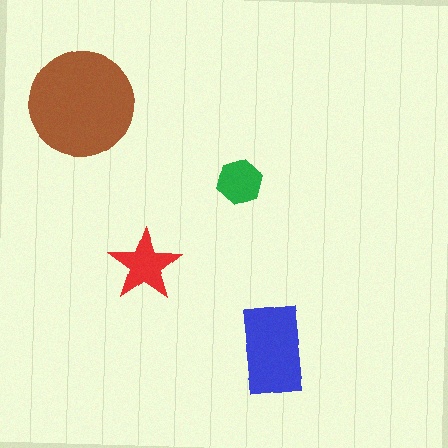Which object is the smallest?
The green hexagon.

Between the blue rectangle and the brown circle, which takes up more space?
The brown circle.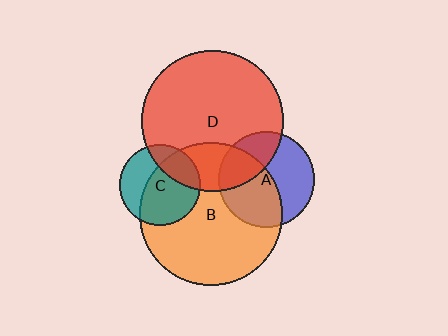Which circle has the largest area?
Circle B (orange).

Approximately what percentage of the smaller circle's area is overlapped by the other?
Approximately 25%.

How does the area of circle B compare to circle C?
Approximately 3.2 times.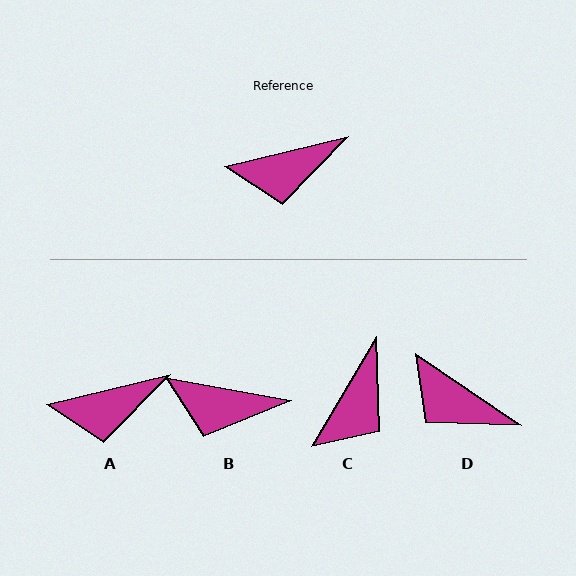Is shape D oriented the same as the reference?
No, it is off by about 48 degrees.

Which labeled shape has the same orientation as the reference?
A.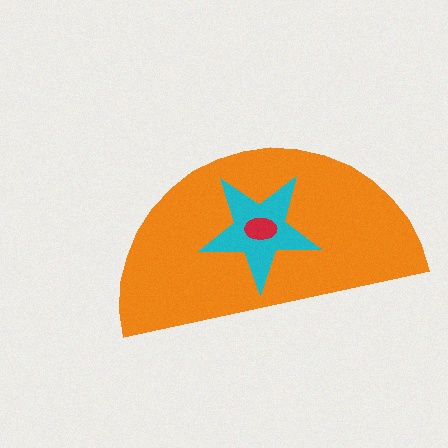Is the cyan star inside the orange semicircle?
Yes.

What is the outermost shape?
The orange semicircle.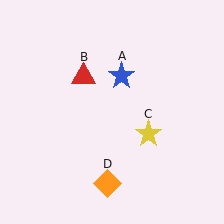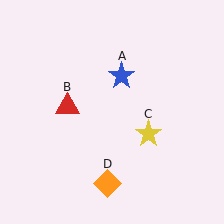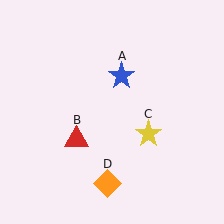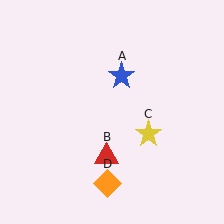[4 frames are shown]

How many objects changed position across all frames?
1 object changed position: red triangle (object B).